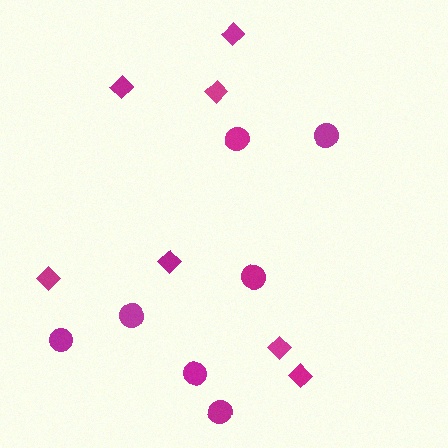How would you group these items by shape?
There are 2 groups: one group of diamonds (7) and one group of circles (7).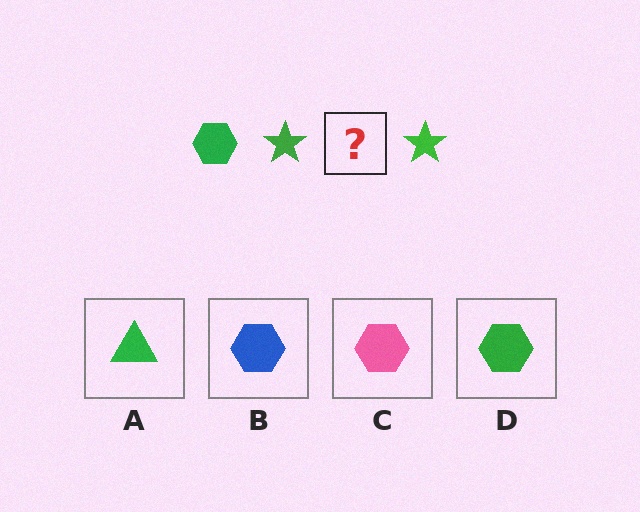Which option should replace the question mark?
Option D.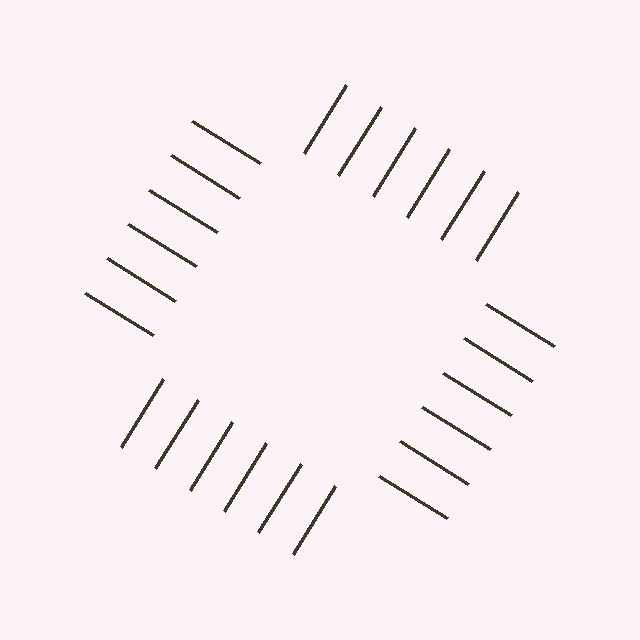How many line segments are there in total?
24 — 6 along each of the 4 edges.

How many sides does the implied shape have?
4 sides — the line-ends trace a square.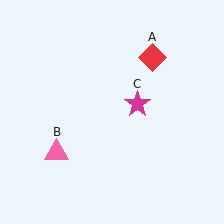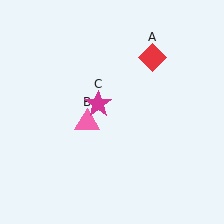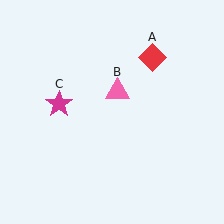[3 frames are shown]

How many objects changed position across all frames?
2 objects changed position: pink triangle (object B), magenta star (object C).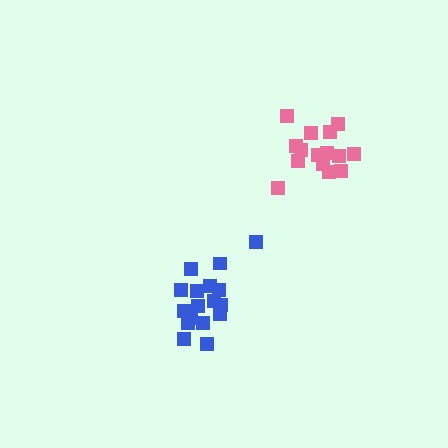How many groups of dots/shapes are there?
There are 2 groups.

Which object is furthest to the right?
The pink cluster is rightmost.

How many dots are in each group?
Group 1: 15 dots, Group 2: 17 dots (32 total).